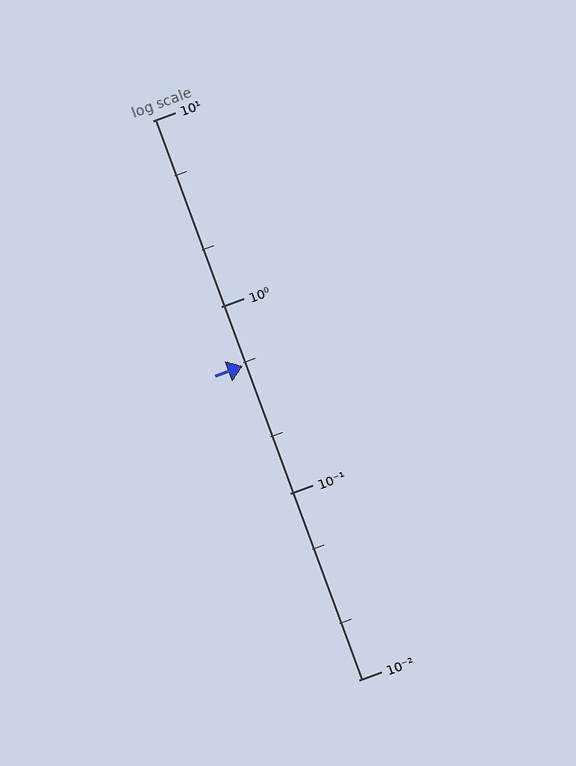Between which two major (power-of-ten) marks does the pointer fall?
The pointer is between 0.1 and 1.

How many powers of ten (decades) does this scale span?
The scale spans 3 decades, from 0.01 to 10.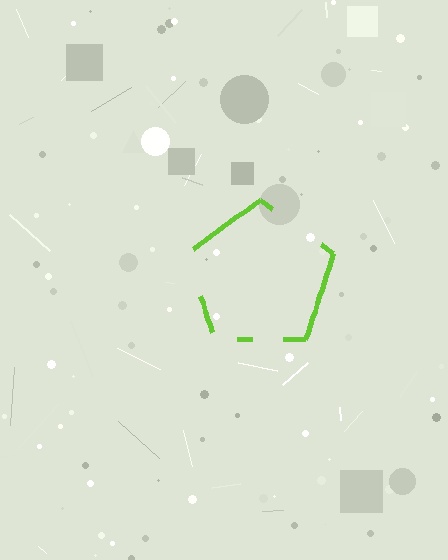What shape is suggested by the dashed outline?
The dashed outline suggests a pentagon.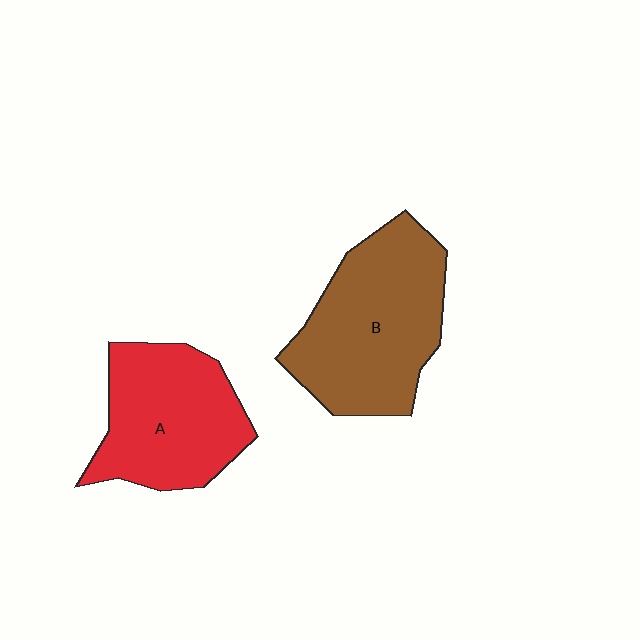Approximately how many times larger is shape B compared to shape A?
Approximately 1.2 times.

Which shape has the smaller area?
Shape A (red).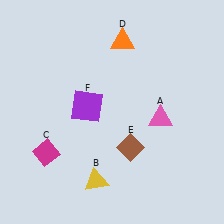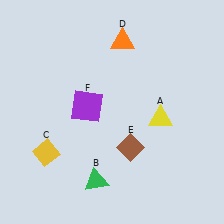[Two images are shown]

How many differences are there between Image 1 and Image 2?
There are 3 differences between the two images.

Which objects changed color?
A changed from pink to yellow. B changed from yellow to green. C changed from magenta to yellow.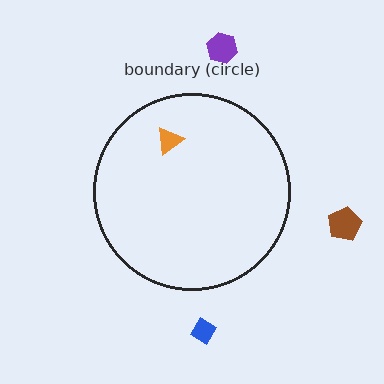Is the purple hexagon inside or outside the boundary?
Outside.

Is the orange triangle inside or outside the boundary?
Inside.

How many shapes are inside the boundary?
1 inside, 3 outside.